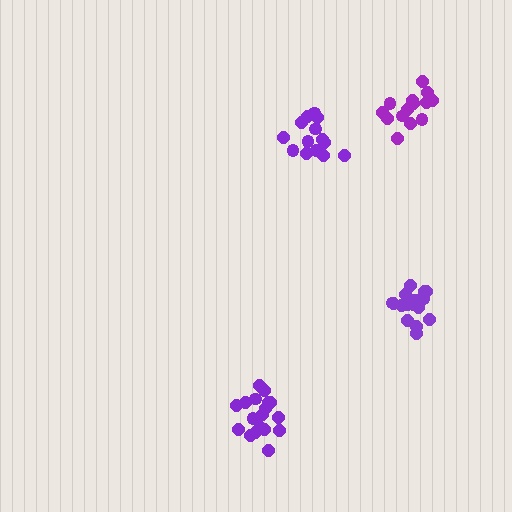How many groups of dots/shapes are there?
There are 4 groups.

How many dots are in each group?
Group 1: 19 dots, Group 2: 18 dots, Group 3: 15 dots, Group 4: 14 dots (66 total).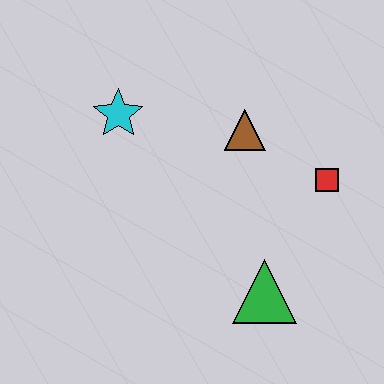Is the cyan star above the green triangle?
Yes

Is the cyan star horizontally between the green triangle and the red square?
No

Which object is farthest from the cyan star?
The green triangle is farthest from the cyan star.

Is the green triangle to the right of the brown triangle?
Yes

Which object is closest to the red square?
The brown triangle is closest to the red square.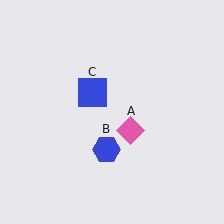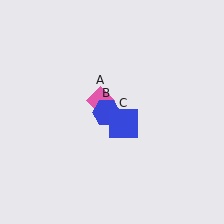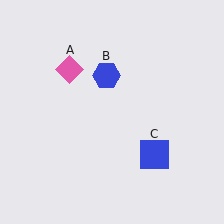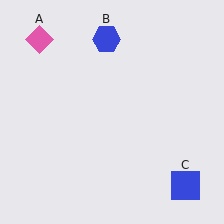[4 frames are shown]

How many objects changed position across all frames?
3 objects changed position: pink diamond (object A), blue hexagon (object B), blue square (object C).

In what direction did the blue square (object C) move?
The blue square (object C) moved down and to the right.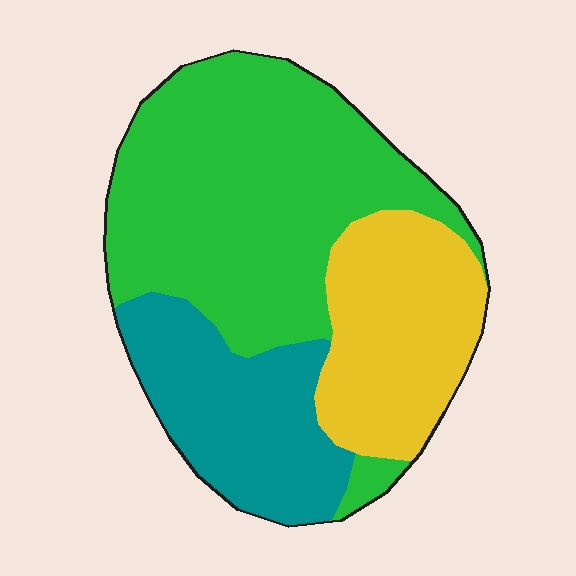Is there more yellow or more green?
Green.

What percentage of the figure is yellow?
Yellow covers 25% of the figure.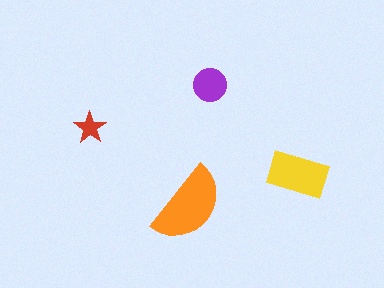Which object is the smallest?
The red star.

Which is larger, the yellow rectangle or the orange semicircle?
The orange semicircle.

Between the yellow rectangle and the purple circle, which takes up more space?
The yellow rectangle.